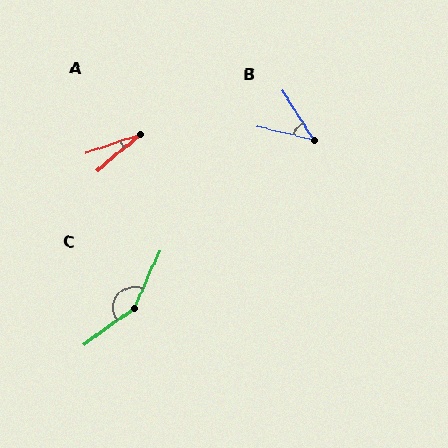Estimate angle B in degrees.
Approximately 45 degrees.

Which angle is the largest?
C, at approximately 149 degrees.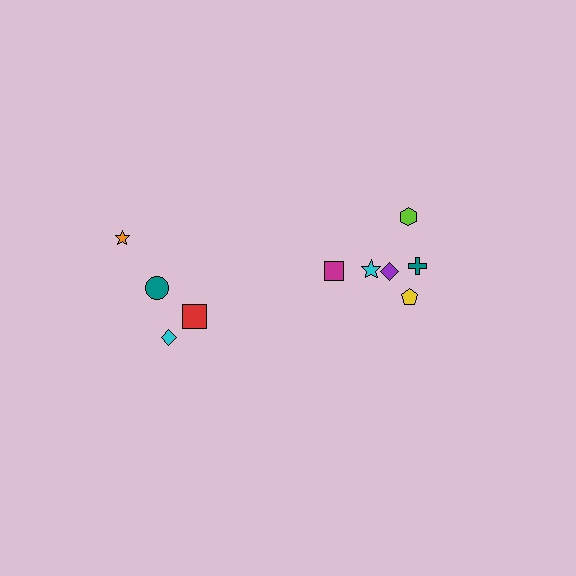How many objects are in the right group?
There are 6 objects.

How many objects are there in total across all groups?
There are 10 objects.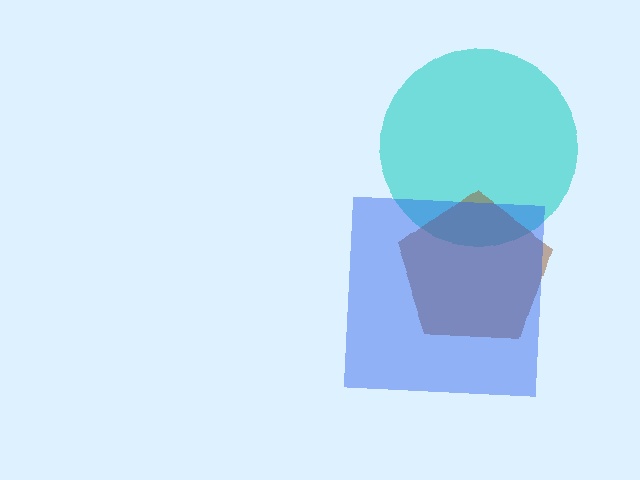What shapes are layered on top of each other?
The layered shapes are: a cyan circle, a brown pentagon, a blue square.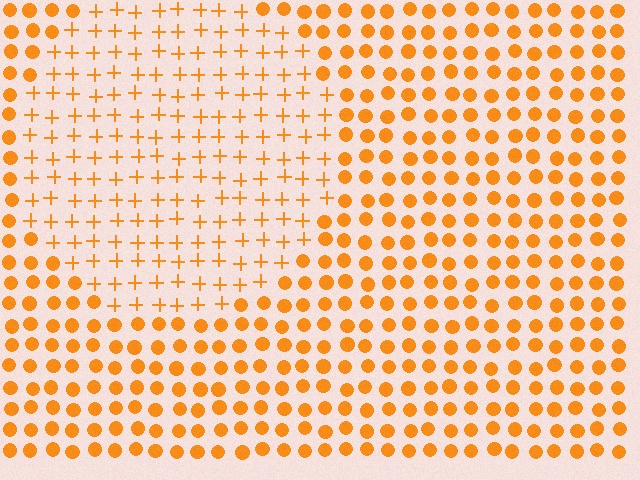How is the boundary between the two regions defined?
The boundary is defined by a change in element shape: plus signs inside vs. circles outside. All elements share the same color and spacing.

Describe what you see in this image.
The image is filled with small orange elements arranged in a uniform grid. A circle-shaped region contains plus signs, while the surrounding area contains circles. The boundary is defined purely by the change in element shape.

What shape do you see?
I see a circle.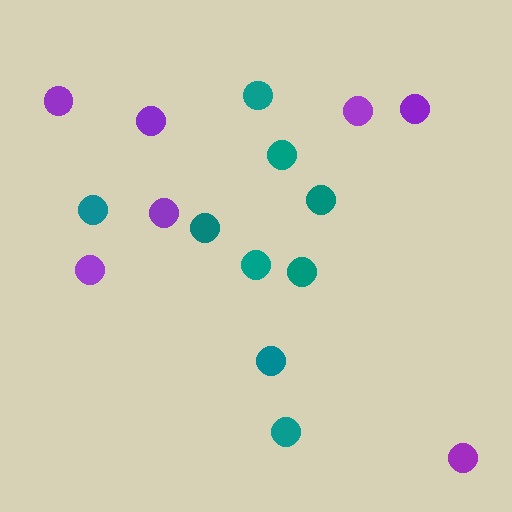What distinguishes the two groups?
There are 2 groups: one group of teal circles (9) and one group of purple circles (7).